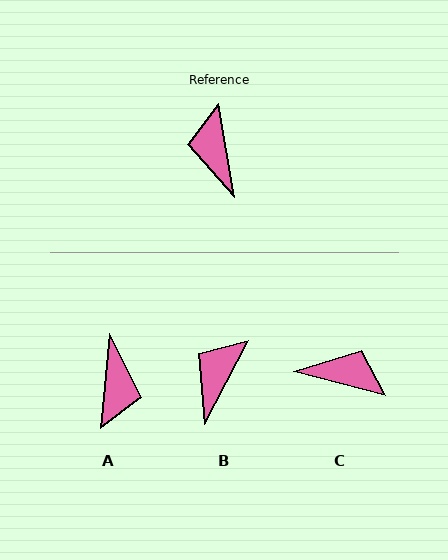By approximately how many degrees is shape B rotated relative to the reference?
Approximately 37 degrees clockwise.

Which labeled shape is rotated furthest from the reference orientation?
A, about 165 degrees away.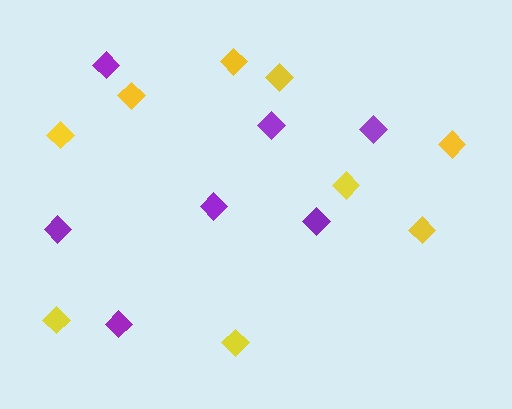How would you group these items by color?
There are 2 groups: one group of purple diamonds (7) and one group of yellow diamonds (9).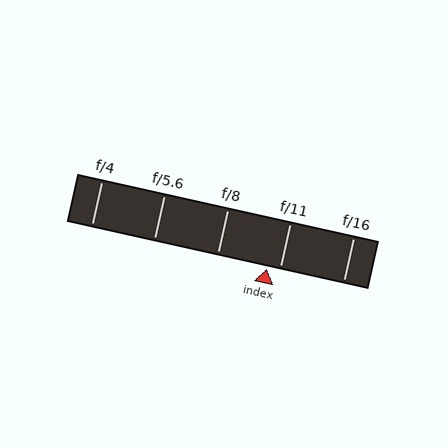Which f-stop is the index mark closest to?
The index mark is closest to f/11.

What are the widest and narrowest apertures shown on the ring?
The widest aperture shown is f/4 and the narrowest is f/16.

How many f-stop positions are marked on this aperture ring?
There are 5 f-stop positions marked.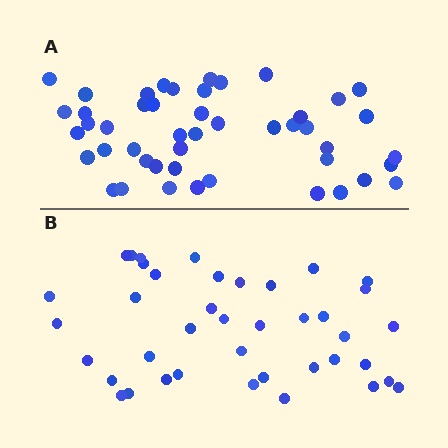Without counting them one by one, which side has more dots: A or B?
Region A (the top region) has more dots.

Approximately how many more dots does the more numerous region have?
Region A has roughly 8 or so more dots than region B.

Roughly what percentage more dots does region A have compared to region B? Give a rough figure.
About 20% more.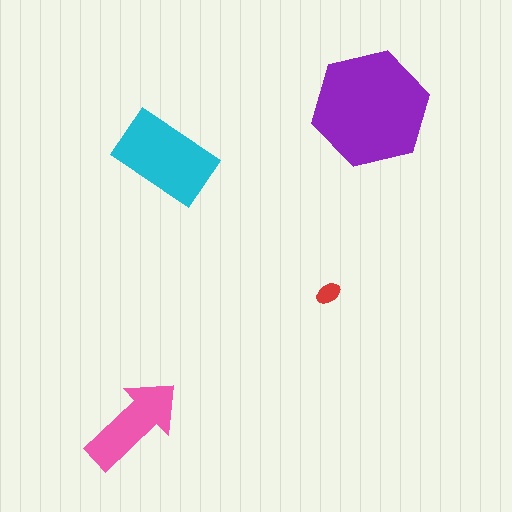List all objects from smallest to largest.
The red ellipse, the pink arrow, the cyan rectangle, the purple hexagon.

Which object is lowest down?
The pink arrow is bottommost.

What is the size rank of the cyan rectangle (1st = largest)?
2nd.